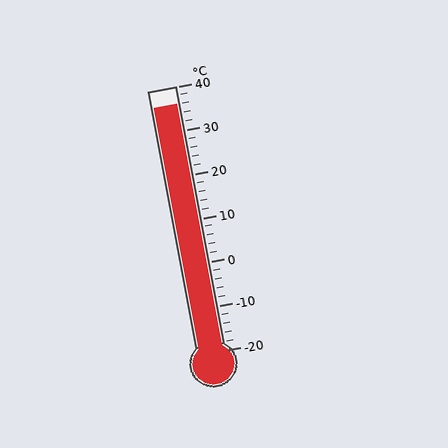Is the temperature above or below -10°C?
The temperature is above -10°C.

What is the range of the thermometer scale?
The thermometer scale ranges from -20°C to 40°C.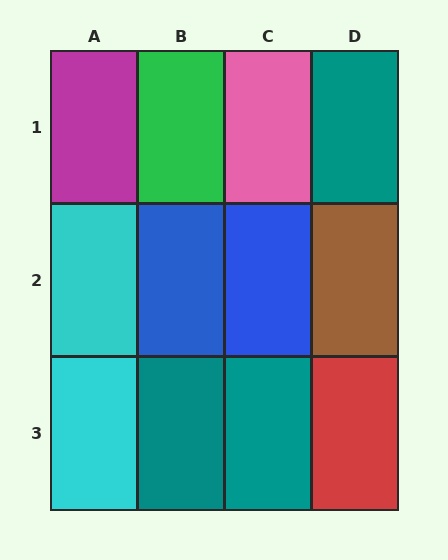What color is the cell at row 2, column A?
Cyan.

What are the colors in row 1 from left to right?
Magenta, green, pink, teal.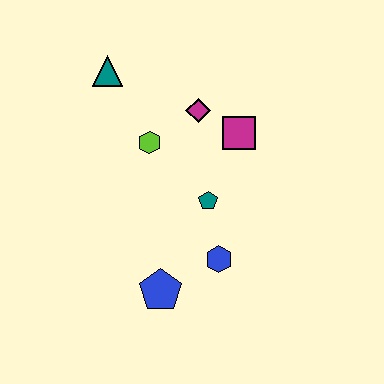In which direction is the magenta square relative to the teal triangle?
The magenta square is to the right of the teal triangle.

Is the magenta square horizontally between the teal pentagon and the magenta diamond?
No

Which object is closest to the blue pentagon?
The blue hexagon is closest to the blue pentagon.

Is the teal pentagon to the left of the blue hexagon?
Yes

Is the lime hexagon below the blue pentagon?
No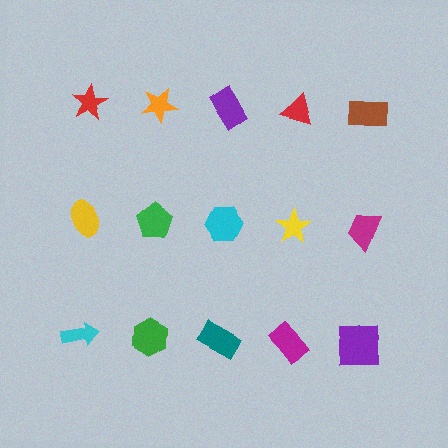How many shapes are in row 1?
5 shapes.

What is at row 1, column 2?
An orange star.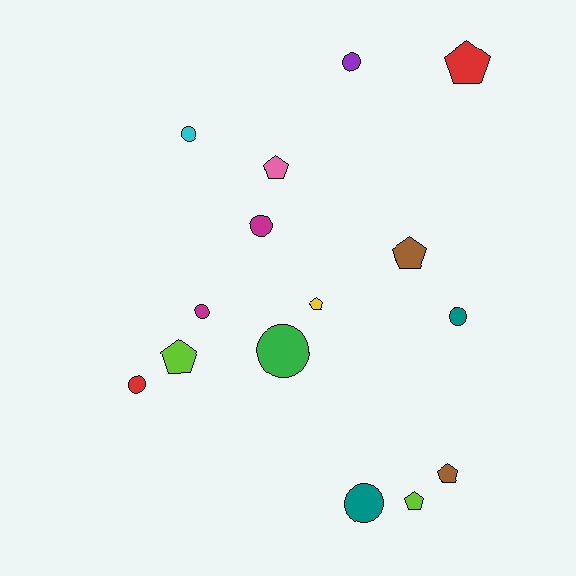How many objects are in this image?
There are 15 objects.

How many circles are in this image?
There are 8 circles.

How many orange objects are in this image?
There are no orange objects.